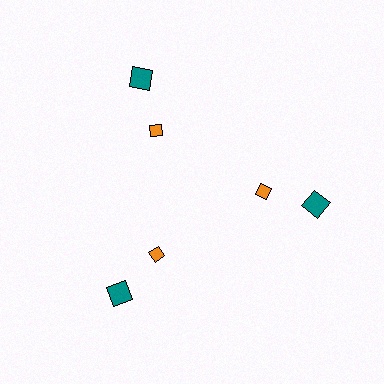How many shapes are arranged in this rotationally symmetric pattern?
There are 6 shapes, arranged in 3 groups of 2.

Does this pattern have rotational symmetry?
Yes, this pattern has 3-fold rotational symmetry. It looks the same after rotating 120 degrees around the center.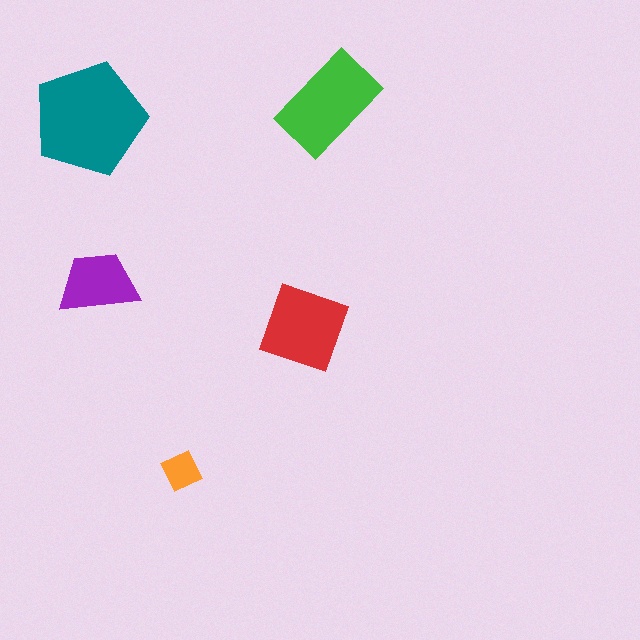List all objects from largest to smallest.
The teal pentagon, the green rectangle, the red diamond, the purple trapezoid, the orange square.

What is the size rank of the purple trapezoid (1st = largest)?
4th.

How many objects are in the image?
There are 5 objects in the image.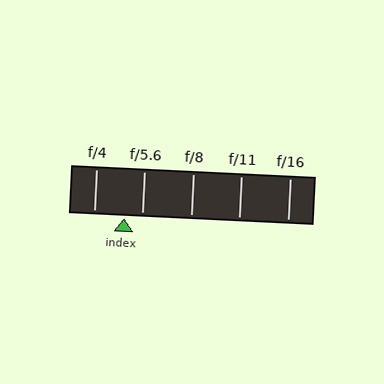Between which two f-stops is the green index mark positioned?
The index mark is between f/4 and f/5.6.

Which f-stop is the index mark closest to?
The index mark is closest to f/5.6.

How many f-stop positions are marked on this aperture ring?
There are 5 f-stop positions marked.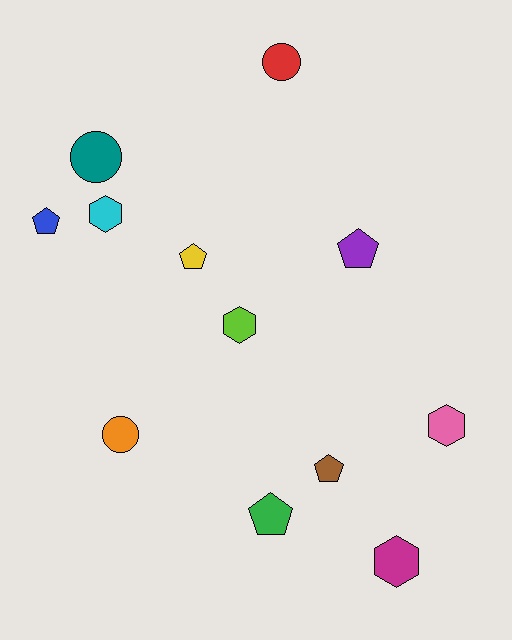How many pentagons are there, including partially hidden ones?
There are 5 pentagons.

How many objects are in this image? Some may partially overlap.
There are 12 objects.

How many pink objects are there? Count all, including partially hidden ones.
There is 1 pink object.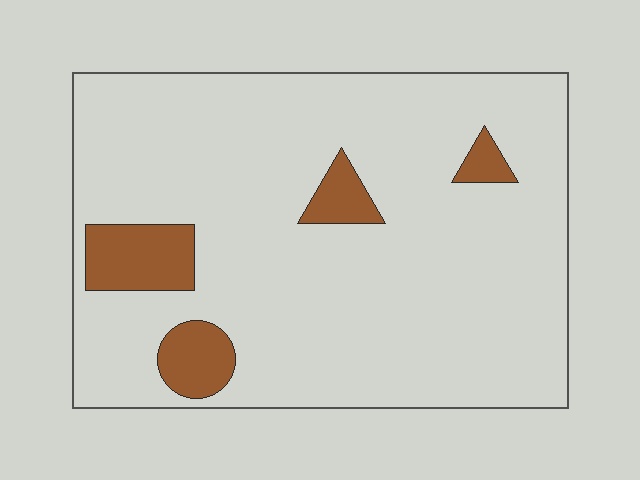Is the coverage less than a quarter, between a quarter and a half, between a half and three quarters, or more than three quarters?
Less than a quarter.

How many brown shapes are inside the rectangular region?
4.